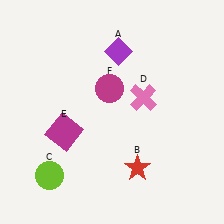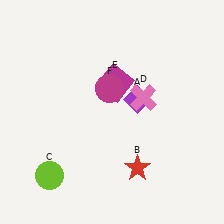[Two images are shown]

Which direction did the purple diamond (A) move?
The purple diamond (A) moved down.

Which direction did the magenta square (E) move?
The magenta square (E) moved right.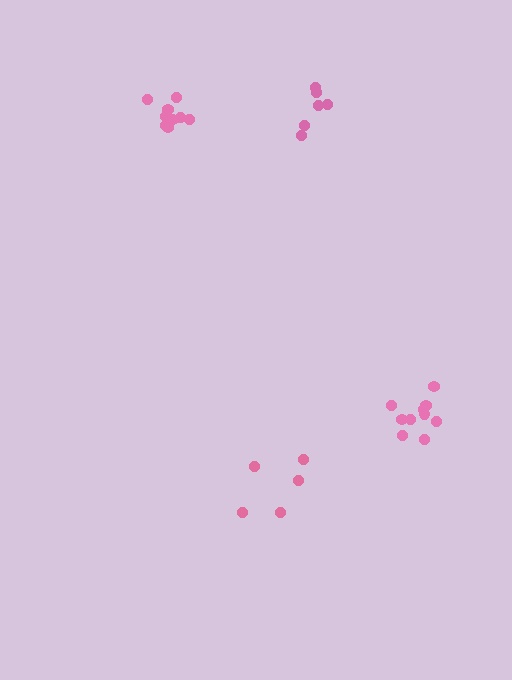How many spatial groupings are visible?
There are 4 spatial groupings.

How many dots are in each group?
Group 1: 10 dots, Group 2: 6 dots, Group 3: 5 dots, Group 4: 9 dots (30 total).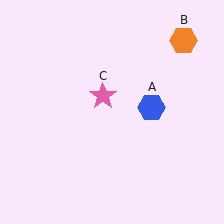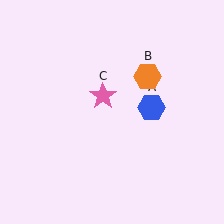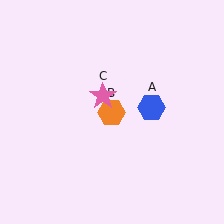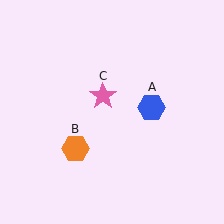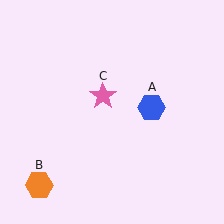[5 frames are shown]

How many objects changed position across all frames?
1 object changed position: orange hexagon (object B).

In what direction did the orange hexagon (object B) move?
The orange hexagon (object B) moved down and to the left.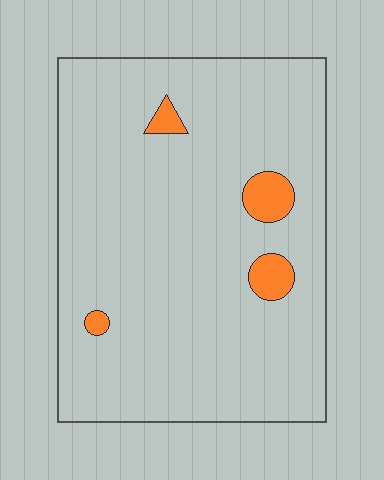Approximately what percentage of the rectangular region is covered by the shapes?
Approximately 5%.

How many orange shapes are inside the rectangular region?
4.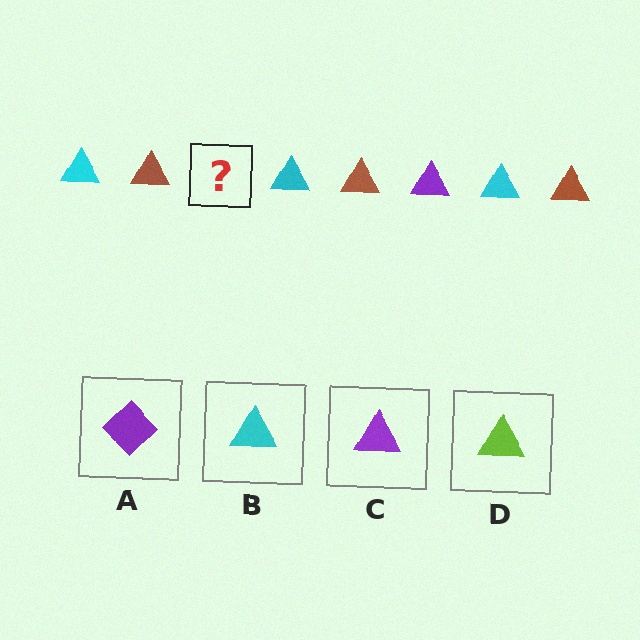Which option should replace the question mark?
Option C.